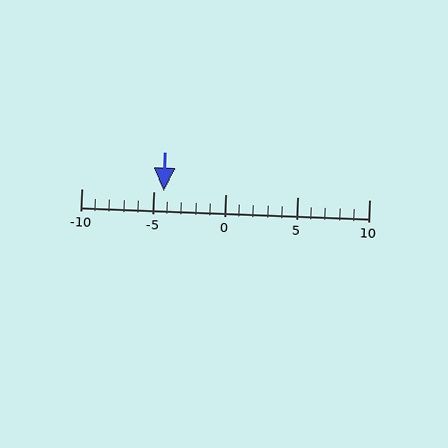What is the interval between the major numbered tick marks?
The major tick marks are spaced 5 units apart.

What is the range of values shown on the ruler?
The ruler shows values from -10 to 10.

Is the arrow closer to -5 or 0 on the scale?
The arrow is closer to -5.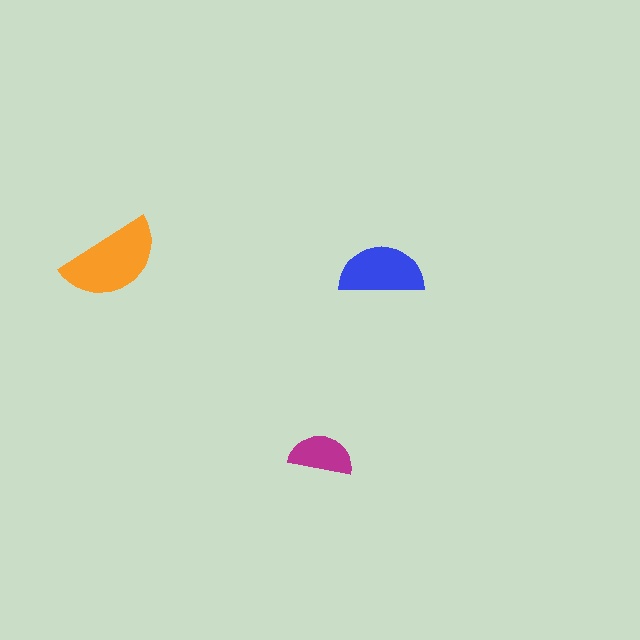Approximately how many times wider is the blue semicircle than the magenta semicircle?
About 1.5 times wider.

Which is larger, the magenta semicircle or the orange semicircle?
The orange one.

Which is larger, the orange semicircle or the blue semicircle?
The orange one.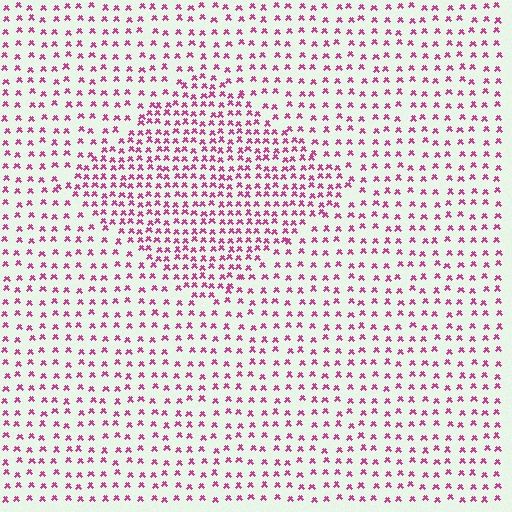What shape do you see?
I see a diamond.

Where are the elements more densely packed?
The elements are more densely packed inside the diamond boundary.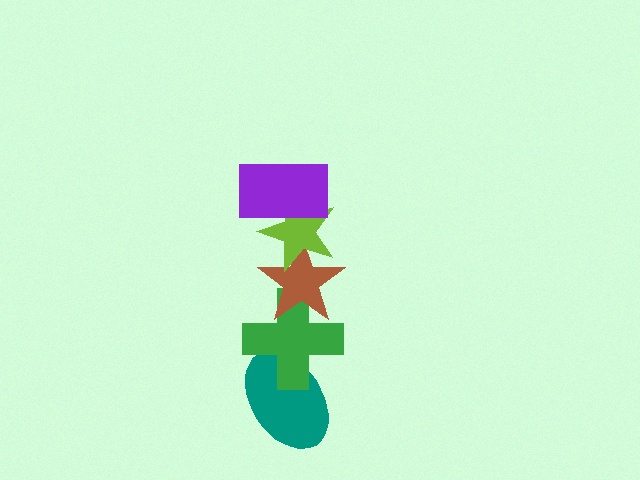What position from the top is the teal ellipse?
The teal ellipse is 5th from the top.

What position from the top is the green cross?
The green cross is 4th from the top.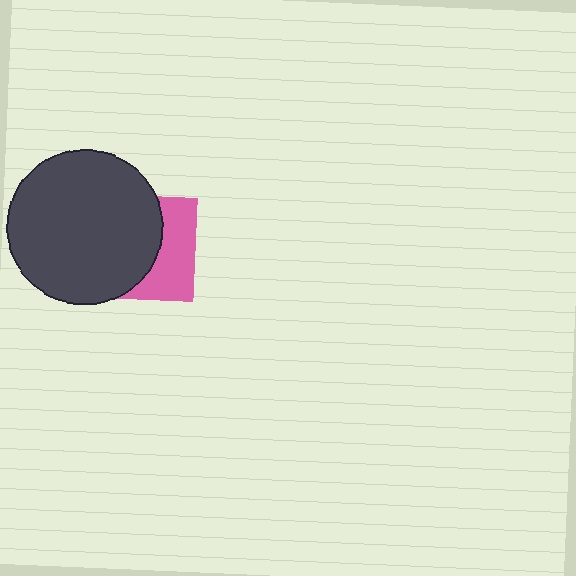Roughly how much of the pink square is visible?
A small part of it is visible (roughly 40%).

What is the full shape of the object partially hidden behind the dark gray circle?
The partially hidden object is a pink square.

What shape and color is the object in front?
The object in front is a dark gray circle.